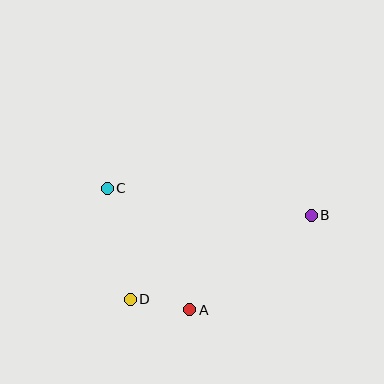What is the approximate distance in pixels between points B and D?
The distance between B and D is approximately 200 pixels.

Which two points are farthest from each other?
Points B and C are farthest from each other.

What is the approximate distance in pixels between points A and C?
The distance between A and C is approximately 147 pixels.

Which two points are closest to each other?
Points A and D are closest to each other.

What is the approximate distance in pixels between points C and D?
The distance between C and D is approximately 113 pixels.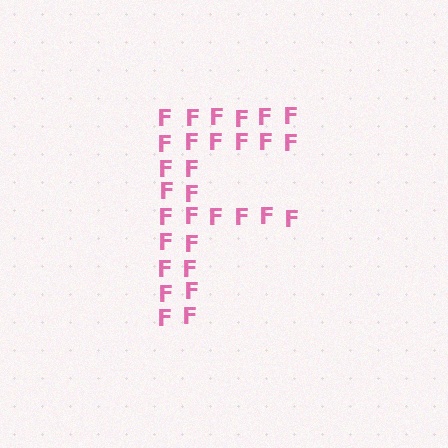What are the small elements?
The small elements are letter F's.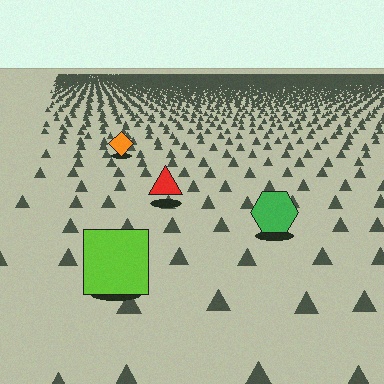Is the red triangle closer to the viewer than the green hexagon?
No. The green hexagon is closer — you can tell from the texture gradient: the ground texture is coarser near it.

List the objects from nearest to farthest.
From nearest to farthest: the lime square, the green hexagon, the red triangle, the orange diamond.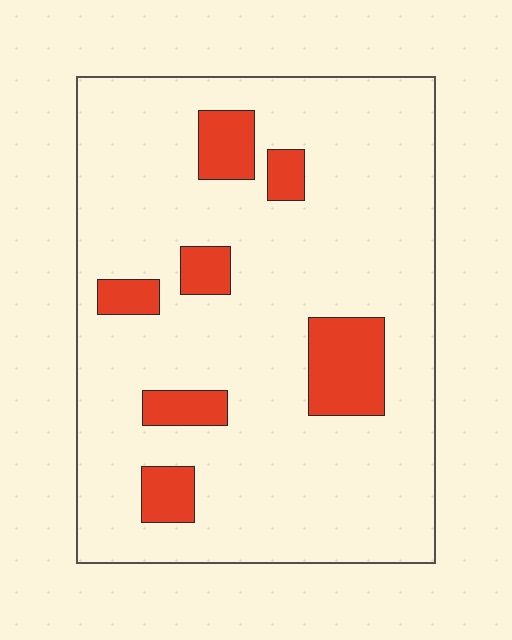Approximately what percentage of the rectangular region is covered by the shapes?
Approximately 15%.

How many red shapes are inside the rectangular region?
7.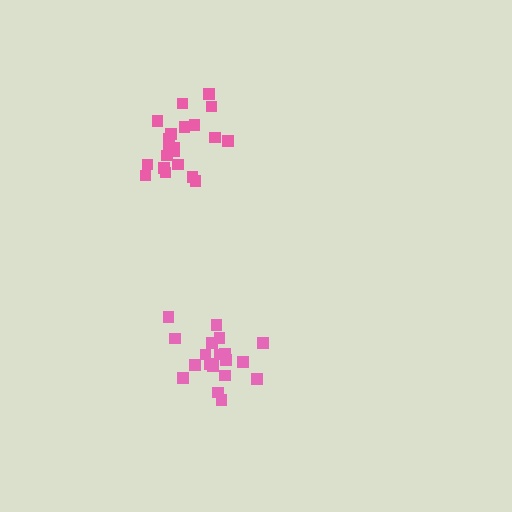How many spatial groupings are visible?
There are 2 spatial groupings.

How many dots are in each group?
Group 1: 19 dots, Group 2: 21 dots (40 total).